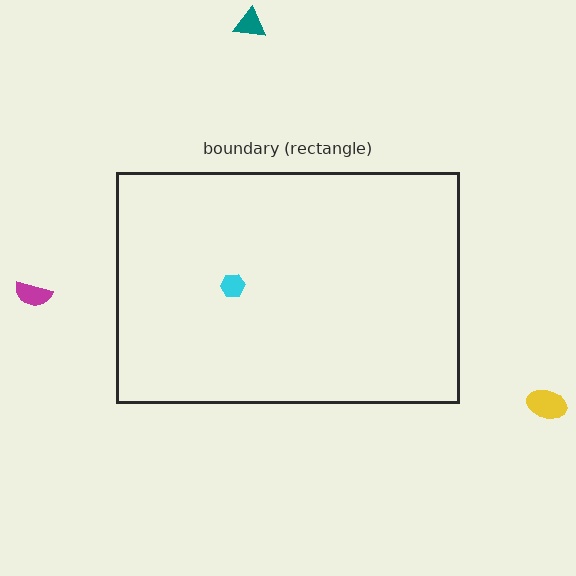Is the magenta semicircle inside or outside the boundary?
Outside.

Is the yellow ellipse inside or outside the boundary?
Outside.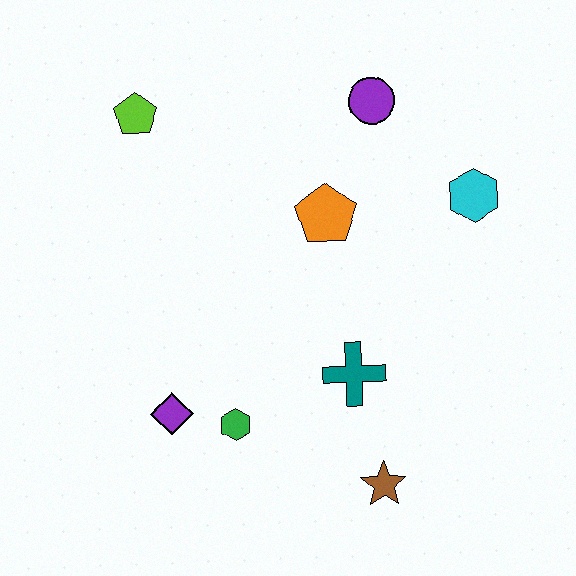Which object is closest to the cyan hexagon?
The purple circle is closest to the cyan hexagon.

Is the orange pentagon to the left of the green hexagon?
No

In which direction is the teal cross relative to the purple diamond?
The teal cross is to the right of the purple diamond.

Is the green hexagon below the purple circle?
Yes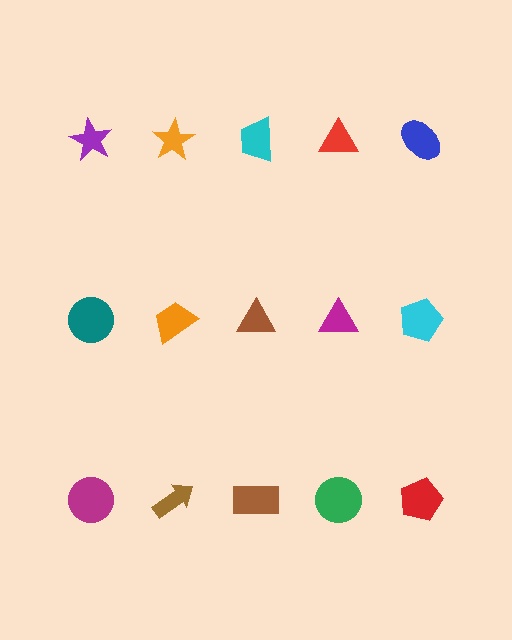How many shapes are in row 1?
5 shapes.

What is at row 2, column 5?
A cyan pentagon.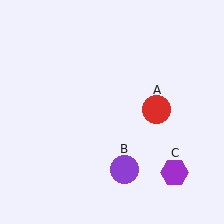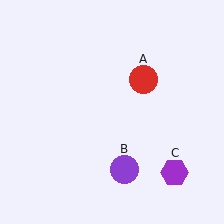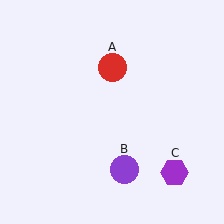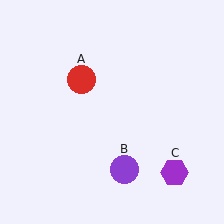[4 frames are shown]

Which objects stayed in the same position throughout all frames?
Purple circle (object B) and purple hexagon (object C) remained stationary.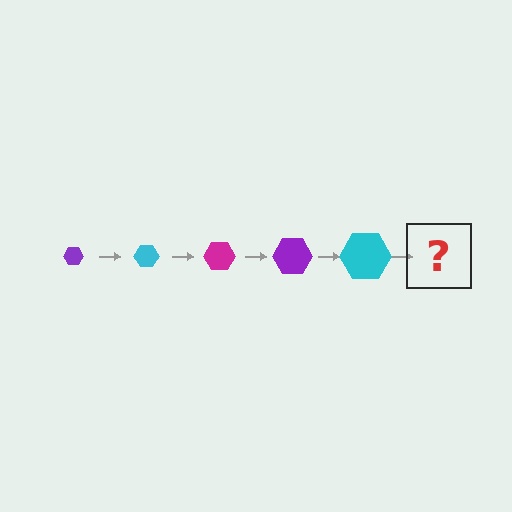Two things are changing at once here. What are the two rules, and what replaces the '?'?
The two rules are that the hexagon grows larger each step and the color cycles through purple, cyan, and magenta. The '?' should be a magenta hexagon, larger than the previous one.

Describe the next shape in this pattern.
It should be a magenta hexagon, larger than the previous one.